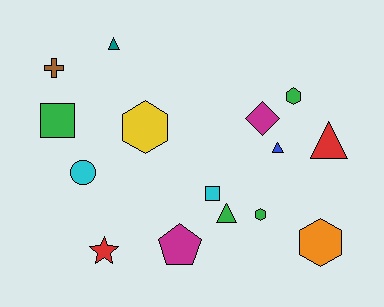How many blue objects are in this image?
There is 1 blue object.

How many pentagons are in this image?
There is 1 pentagon.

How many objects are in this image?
There are 15 objects.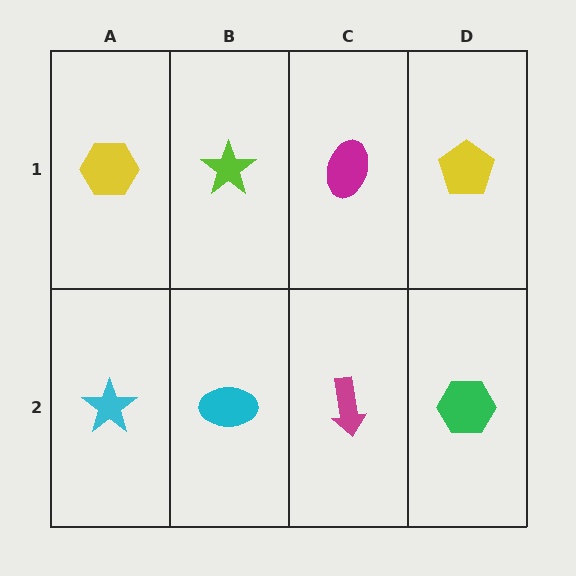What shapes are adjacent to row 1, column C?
A magenta arrow (row 2, column C), a lime star (row 1, column B), a yellow pentagon (row 1, column D).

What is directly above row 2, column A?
A yellow hexagon.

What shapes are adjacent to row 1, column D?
A green hexagon (row 2, column D), a magenta ellipse (row 1, column C).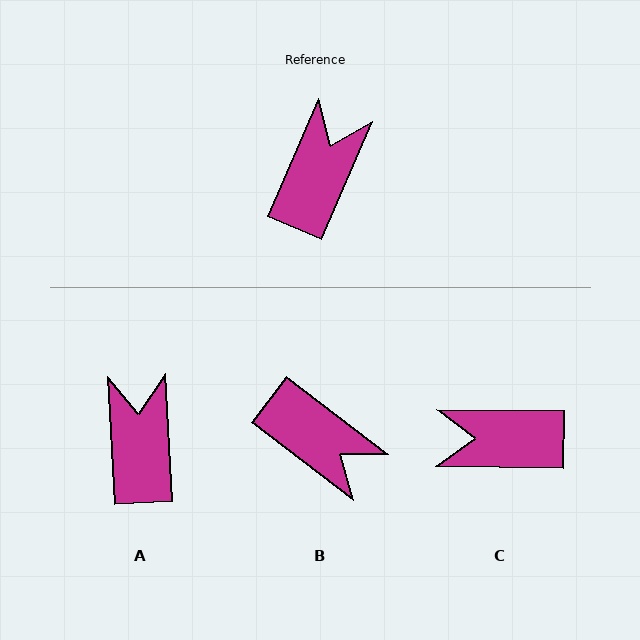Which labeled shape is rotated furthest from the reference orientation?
C, about 113 degrees away.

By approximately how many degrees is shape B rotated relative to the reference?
Approximately 104 degrees clockwise.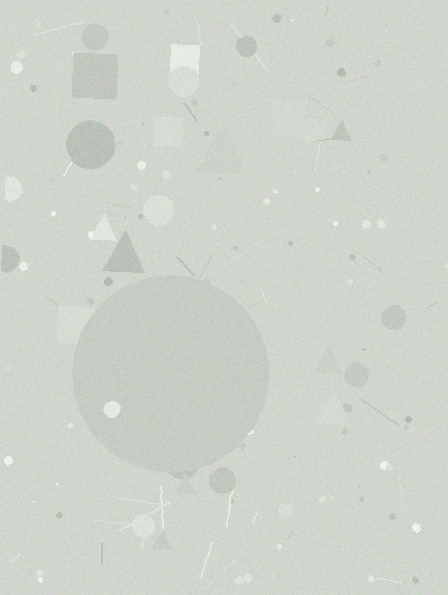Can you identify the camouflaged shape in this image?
The camouflaged shape is a circle.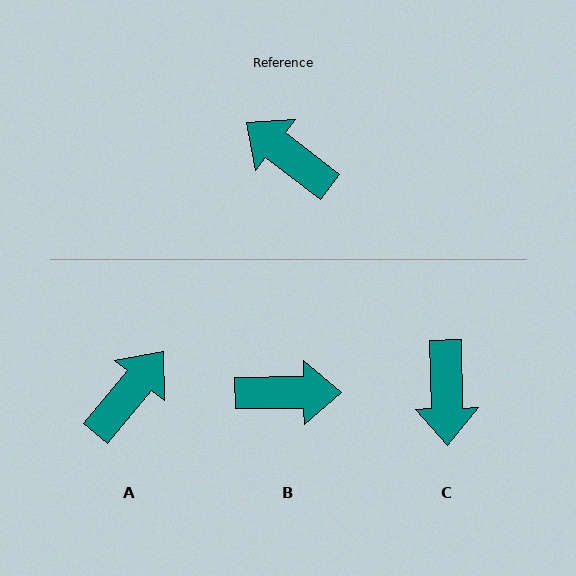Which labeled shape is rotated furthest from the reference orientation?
B, about 142 degrees away.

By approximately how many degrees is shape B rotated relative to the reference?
Approximately 142 degrees clockwise.